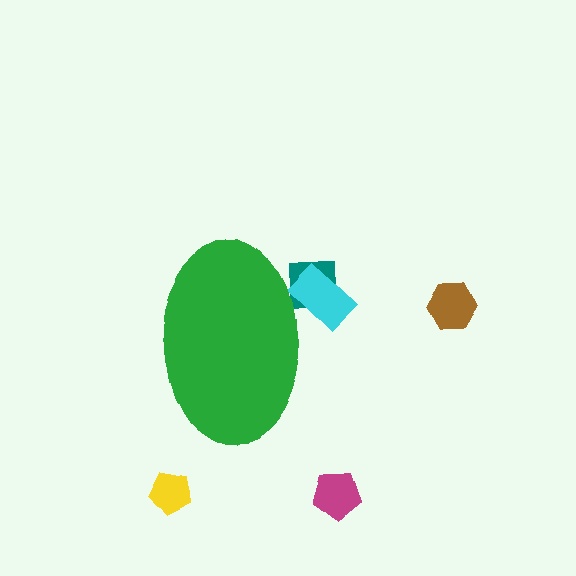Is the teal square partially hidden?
Yes, the teal square is partially hidden behind the green ellipse.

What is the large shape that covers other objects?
A green ellipse.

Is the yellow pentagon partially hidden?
No, the yellow pentagon is fully visible.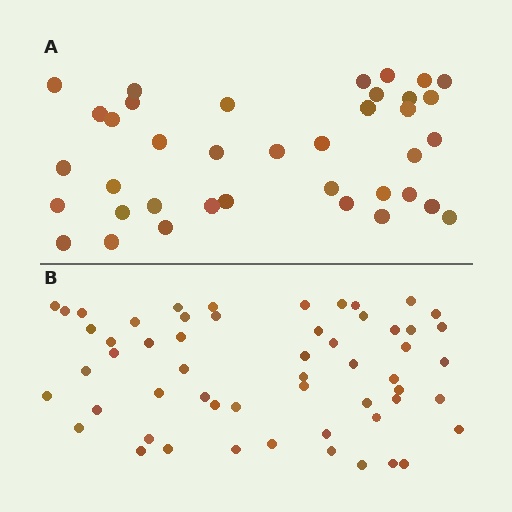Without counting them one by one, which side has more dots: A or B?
Region B (the bottom region) has more dots.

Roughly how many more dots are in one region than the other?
Region B has approximately 20 more dots than region A.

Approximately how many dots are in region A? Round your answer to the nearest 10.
About 40 dots. (The exact count is 38, which rounds to 40.)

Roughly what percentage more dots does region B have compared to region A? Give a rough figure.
About 45% more.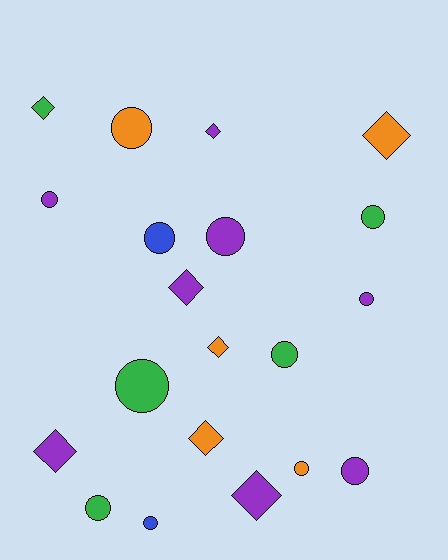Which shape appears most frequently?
Circle, with 12 objects.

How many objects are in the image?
There are 20 objects.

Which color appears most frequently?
Purple, with 8 objects.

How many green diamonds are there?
There is 1 green diamond.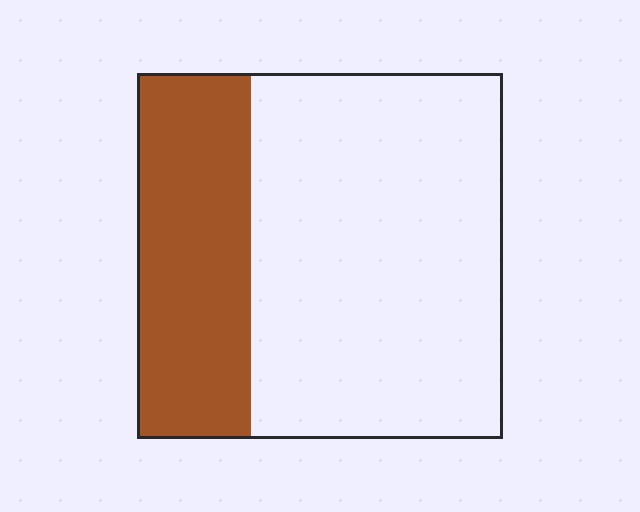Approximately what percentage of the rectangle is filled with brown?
Approximately 30%.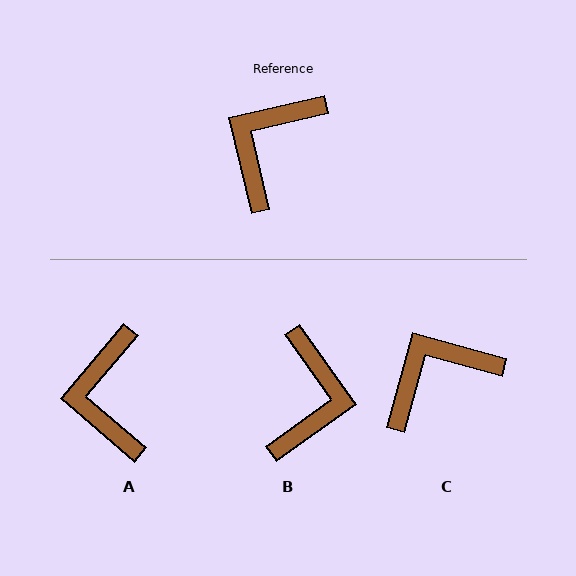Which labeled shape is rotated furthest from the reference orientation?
B, about 158 degrees away.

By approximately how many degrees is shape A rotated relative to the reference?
Approximately 36 degrees counter-clockwise.